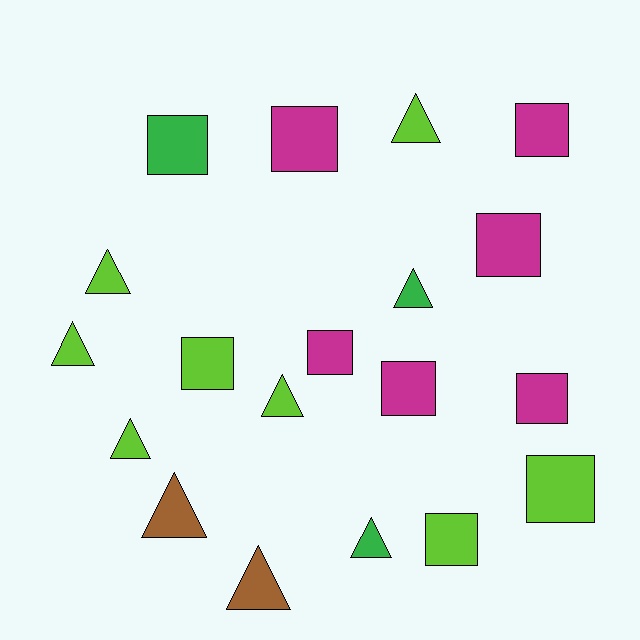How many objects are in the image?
There are 19 objects.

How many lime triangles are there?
There are 5 lime triangles.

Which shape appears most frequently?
Square, with 10 objects.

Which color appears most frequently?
Lime, with 8 objects.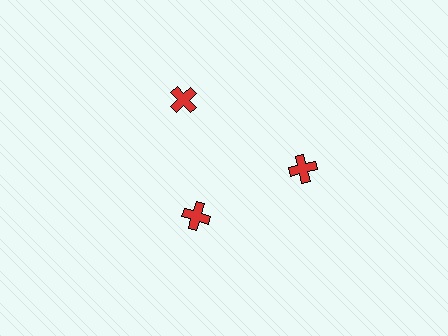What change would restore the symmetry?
The symmetry would be restored by moving it outward, back onto the ring so that all 3 crosses sit at equal angles and equal distance from the center.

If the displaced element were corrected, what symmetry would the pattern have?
It would have 3-fold rotational symmetry — the pattern would map onto itself every 120 degrees.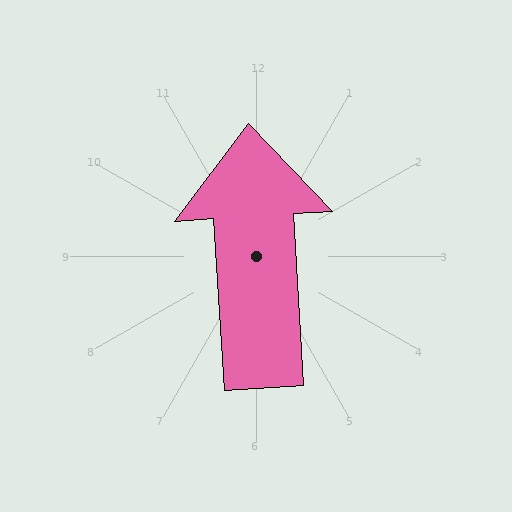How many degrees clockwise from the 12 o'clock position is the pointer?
Approximately 357 degrees.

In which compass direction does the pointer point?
North.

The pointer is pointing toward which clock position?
Roughly 12 o'clock.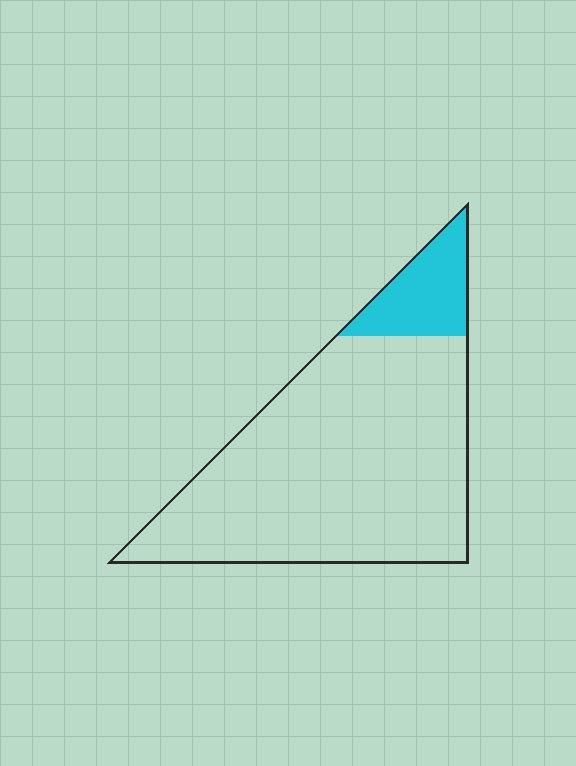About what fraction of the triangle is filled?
About one eighth (1/8).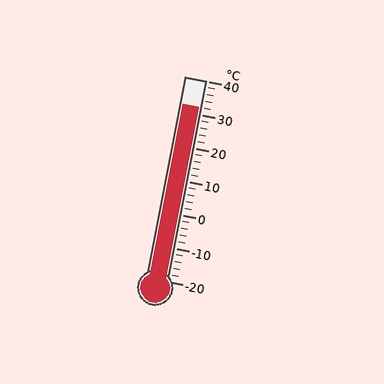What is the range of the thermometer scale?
The thermometer scale ranges from -20°C to 40°C.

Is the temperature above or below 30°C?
The temperature is above 30°C.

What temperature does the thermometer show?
The thermometer shows approximately 32°C.